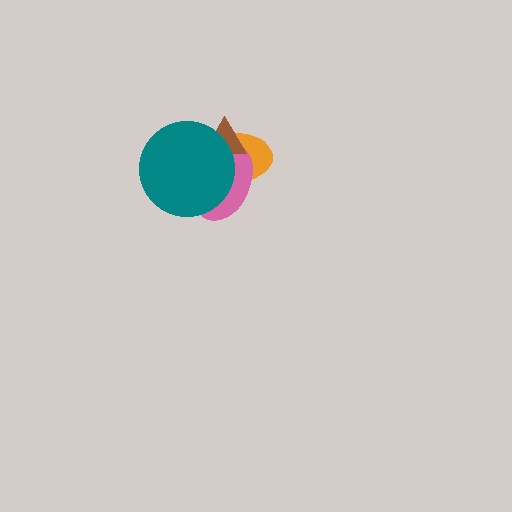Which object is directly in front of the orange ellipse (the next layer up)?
The pink ellipse is directly in front of the orange ellipse.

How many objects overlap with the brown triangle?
3 objects overlap with the brown triangle.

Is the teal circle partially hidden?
No, no other shape covers it.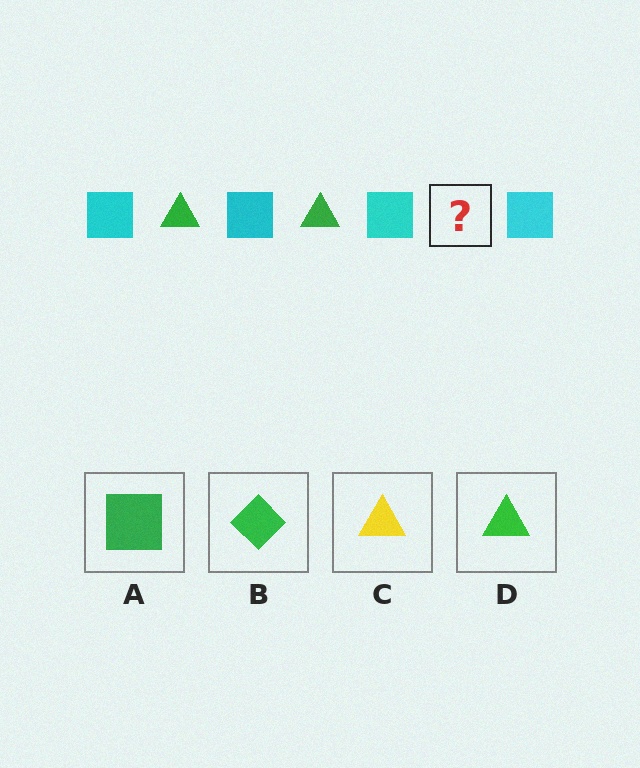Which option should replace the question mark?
Option D.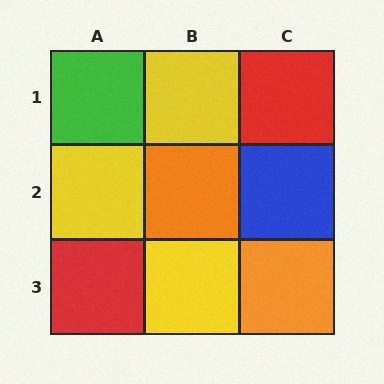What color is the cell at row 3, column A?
Red.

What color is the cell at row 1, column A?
Green.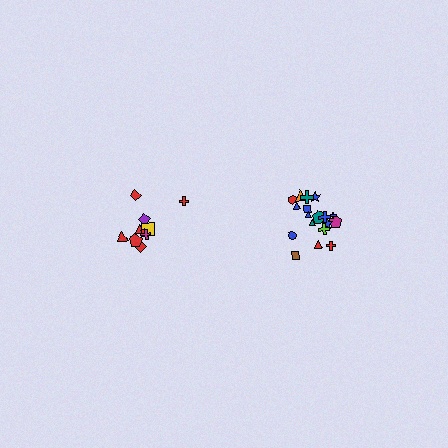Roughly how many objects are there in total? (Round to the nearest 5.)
Roughly 30 objects in total.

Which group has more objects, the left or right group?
The right group.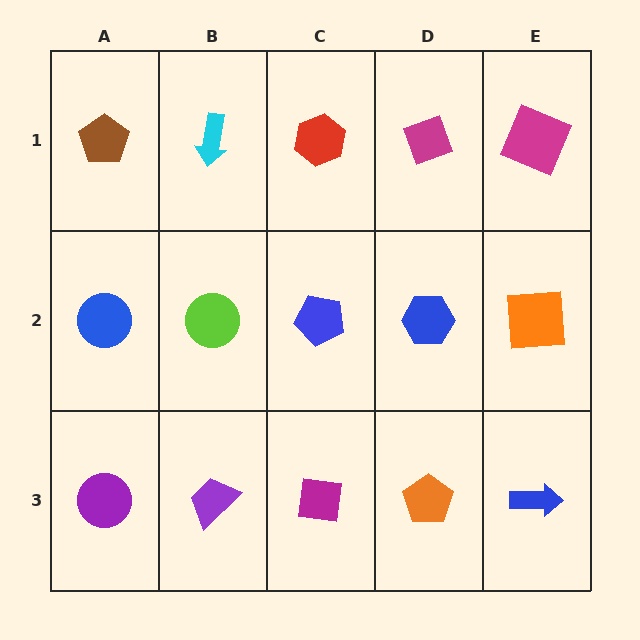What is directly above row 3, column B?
A lime circle.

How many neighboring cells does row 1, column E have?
2.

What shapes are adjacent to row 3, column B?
A lime circle (row 2, column B), a purple circle (row 3, column A), a magenta square (row 3, column C).